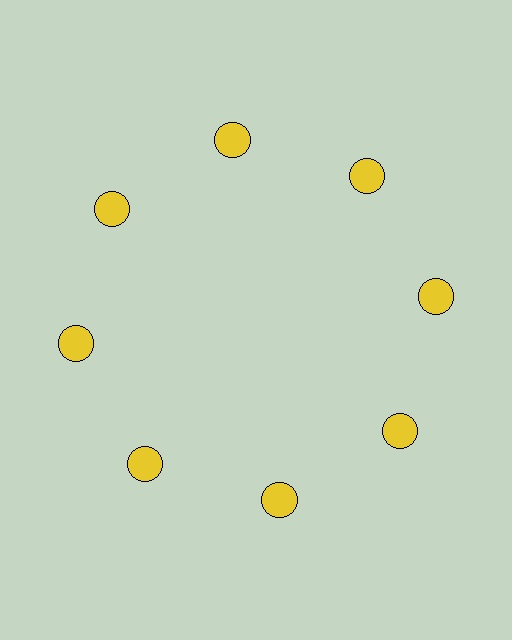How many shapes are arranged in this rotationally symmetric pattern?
There are 8 shapes, arranged in 8 groups of 1.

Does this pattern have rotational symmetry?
Yes, this pattern has 8-fold rotational symmetry. It looks the same after rotating 45 degrees around the center.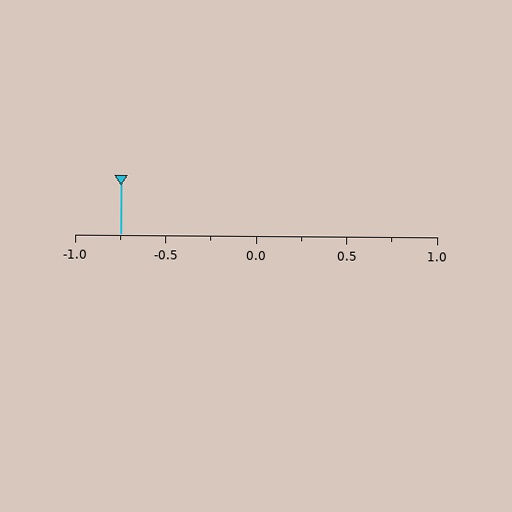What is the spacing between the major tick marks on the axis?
The major ticks are spaced 0.5 apart.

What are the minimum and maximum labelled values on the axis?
The axis runs from -1.0 to 1.0.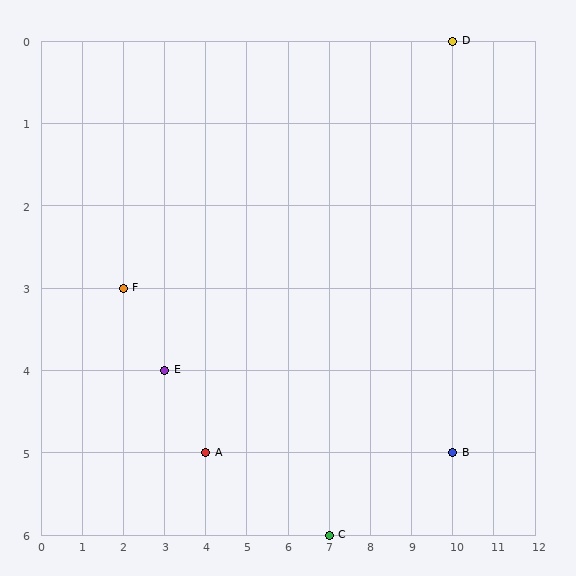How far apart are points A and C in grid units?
Points A and C are 3 columns and 1 row apart (about 3.2 grid units diagonally).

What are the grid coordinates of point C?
Point C is at grid coordinates (7, 6).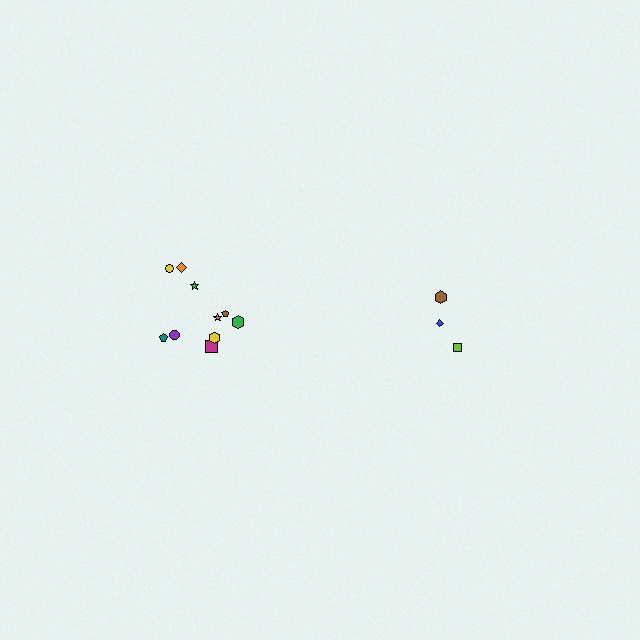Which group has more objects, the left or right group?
The left group.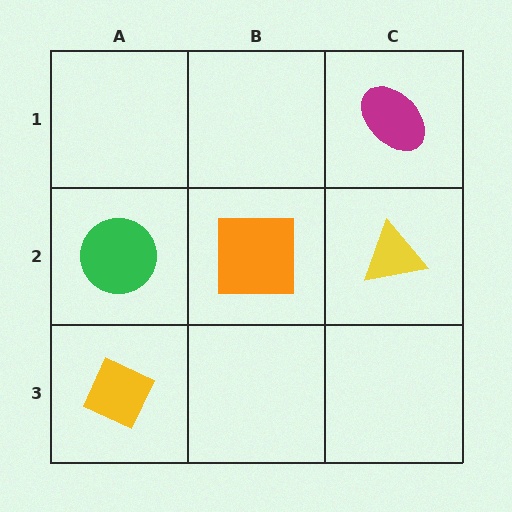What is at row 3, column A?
A yellow diamond.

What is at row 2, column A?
A green circle.